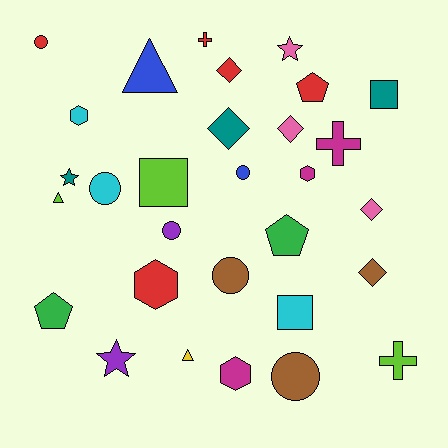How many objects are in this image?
There are 30 objects.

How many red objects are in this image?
There are 5 red objects.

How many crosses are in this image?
There are 3 crosses.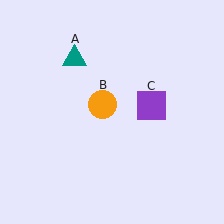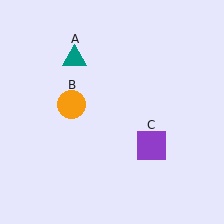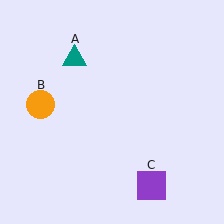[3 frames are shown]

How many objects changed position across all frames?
2 objects changed position: orange circle (object B), purple square (object C).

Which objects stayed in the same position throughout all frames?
Teal triangle (object A) remained stationary.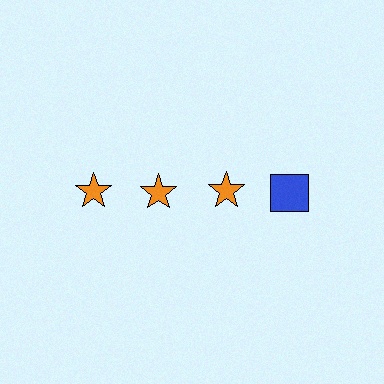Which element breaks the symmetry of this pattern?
The blue square in the top row, second from right column breaks the symmetry. All other shapes are orange stars.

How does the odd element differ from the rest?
It differs in both color (blue instead of orange) and shape (square instead of star).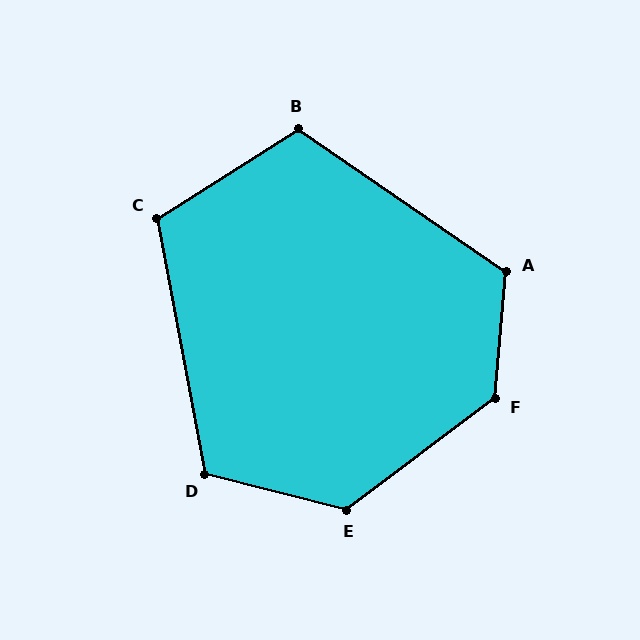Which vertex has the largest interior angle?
F, at approximately 132 degrees.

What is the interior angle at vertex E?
Approximately 129 degrees (obtuse).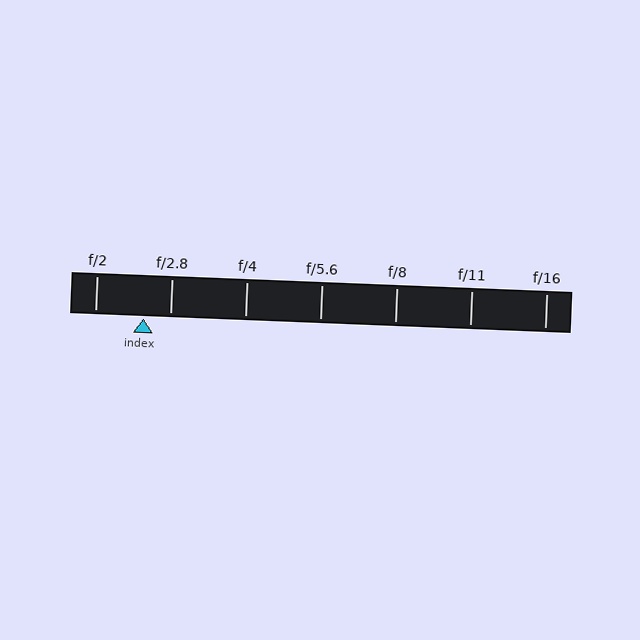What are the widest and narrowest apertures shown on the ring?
The widest aperture shown is f/2 and the narrowest is f/16.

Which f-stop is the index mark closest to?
The index mark is closest to f/2.8.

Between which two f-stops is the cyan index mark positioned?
The index mark is between f/2 and f/2.8.